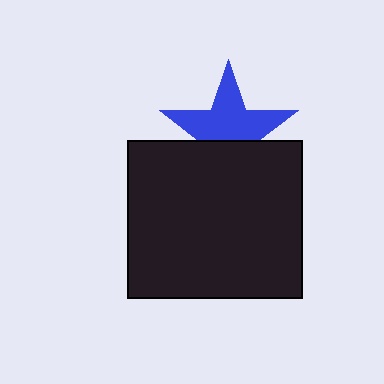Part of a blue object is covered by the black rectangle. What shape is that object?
It is a star.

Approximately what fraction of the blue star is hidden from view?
Roughly 39% of the blue star is hidden behind the black rectangle.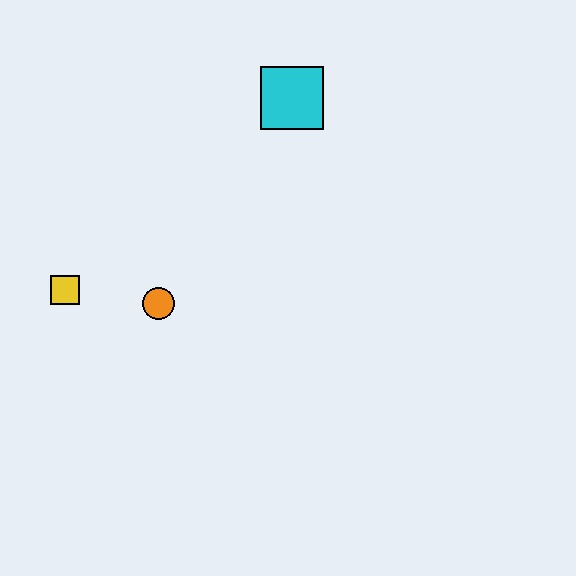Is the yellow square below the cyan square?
Yes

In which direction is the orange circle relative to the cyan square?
The orange circle is below the cyan square.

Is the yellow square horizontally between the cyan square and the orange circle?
No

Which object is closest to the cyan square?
The orange circle is closest to the cyan square.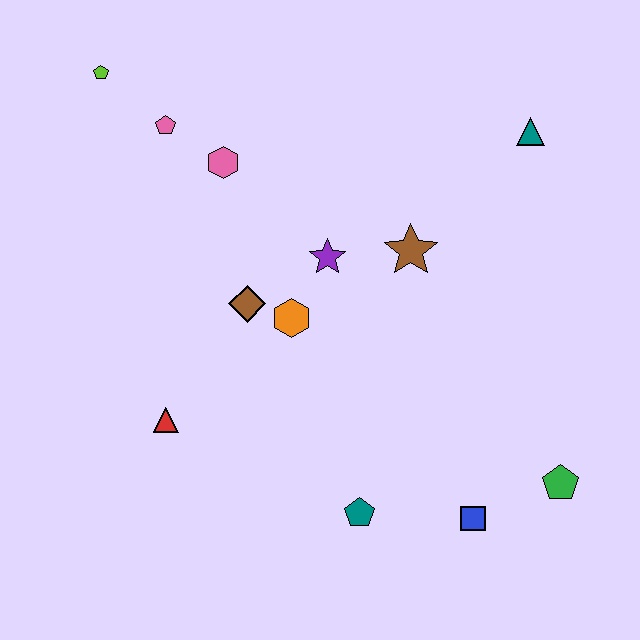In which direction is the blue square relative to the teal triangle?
The blue square is below the teal triangle.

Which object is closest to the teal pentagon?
The blue square is closest to the teal pentagon.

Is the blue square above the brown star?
No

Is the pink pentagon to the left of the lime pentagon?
No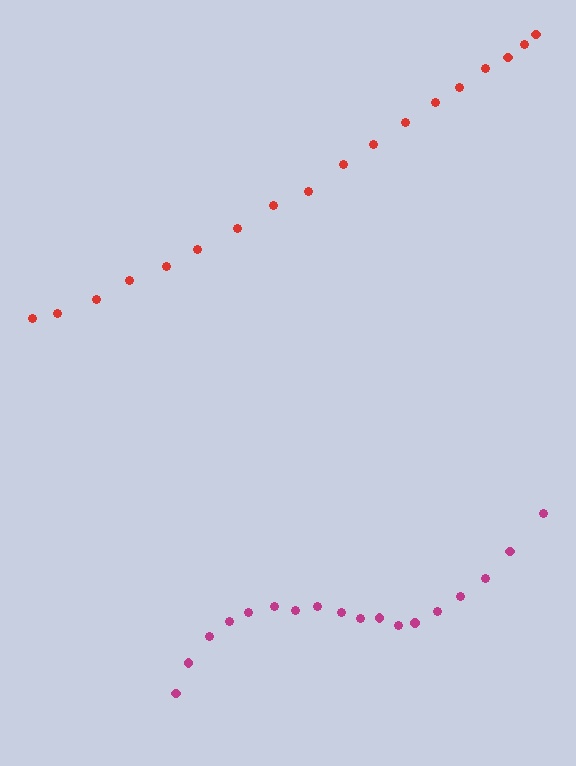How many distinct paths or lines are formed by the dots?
There are 2 distinct paths.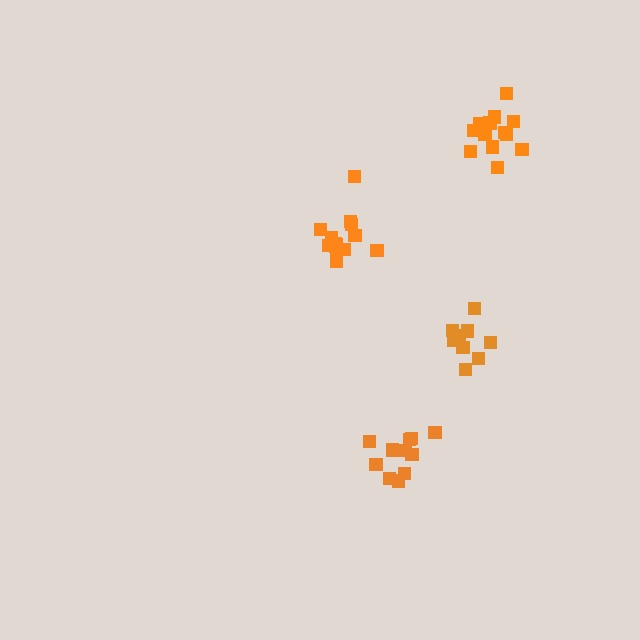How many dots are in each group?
Group 1: 11 dots, Group 2: 14 dots, Group 3: 15 dots, Group 4: 10 dots (50 total).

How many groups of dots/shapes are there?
There are 4 groups.